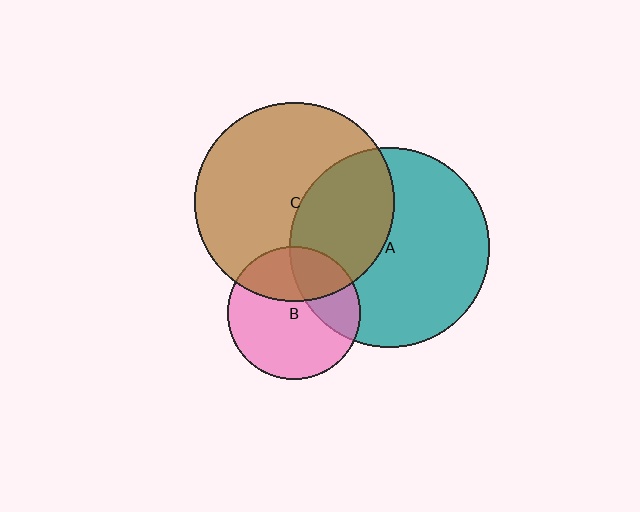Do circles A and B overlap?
Yes.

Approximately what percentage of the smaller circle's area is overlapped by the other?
Approximately 30%.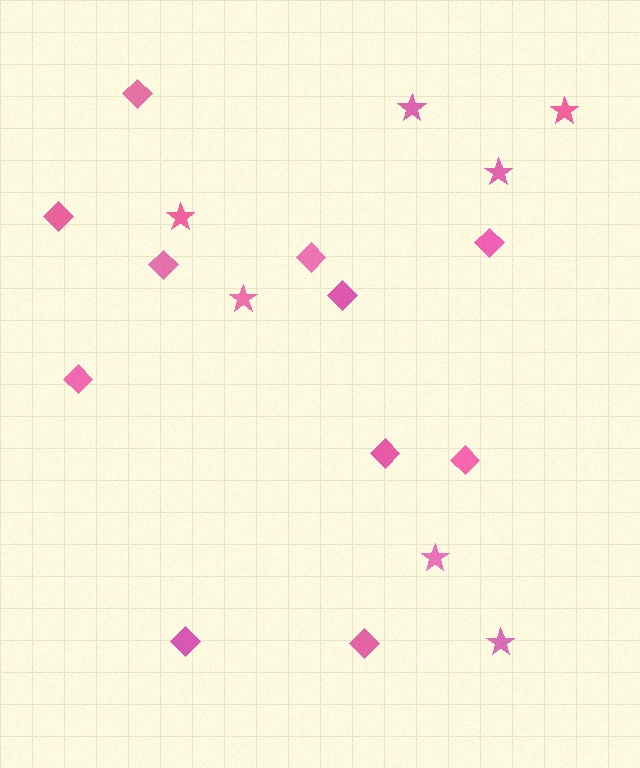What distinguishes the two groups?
There are 2 groups: one group of stars (7) and one group of diamonds (11).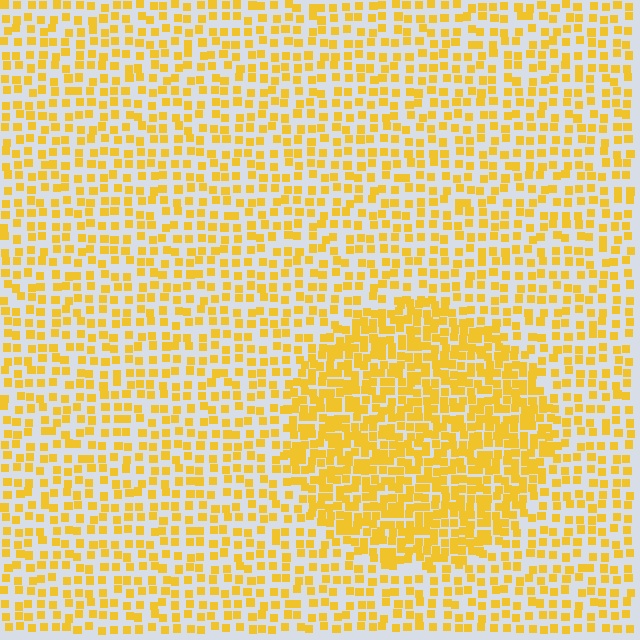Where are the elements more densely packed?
The elements are more densely packed inside the circle boundary.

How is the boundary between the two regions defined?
The boundary is defined by a change in element density (approximately 1.9x ratio). All elements are the same color, size, and shape.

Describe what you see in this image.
The image contains small yellow elements arranged at two different densities. A circle-shaped region is visible where the elements are more densely packed than the surrounding area.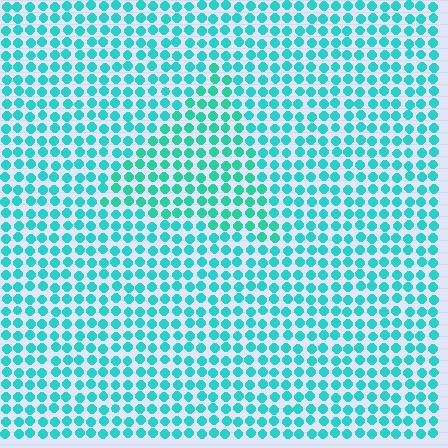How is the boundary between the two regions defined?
The boundary is defined purely by a slight shift in hue (about 15 degrees). Spacing, size, and orientation are identical on both sides.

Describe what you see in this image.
The image is filled with small cyan elements in a uniform arrangement. A triangle-shaped region is visible where the elements are tinted to a slightly different hue, forming a subtle color boundary.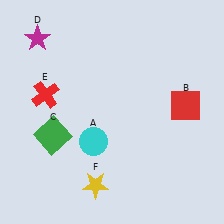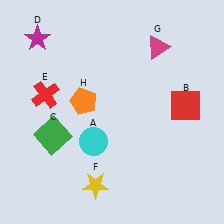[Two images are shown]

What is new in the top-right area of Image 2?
A magenta triangle (G) was added in the top-right area of Image 2.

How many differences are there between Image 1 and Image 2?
There are 2 differences between the two images.